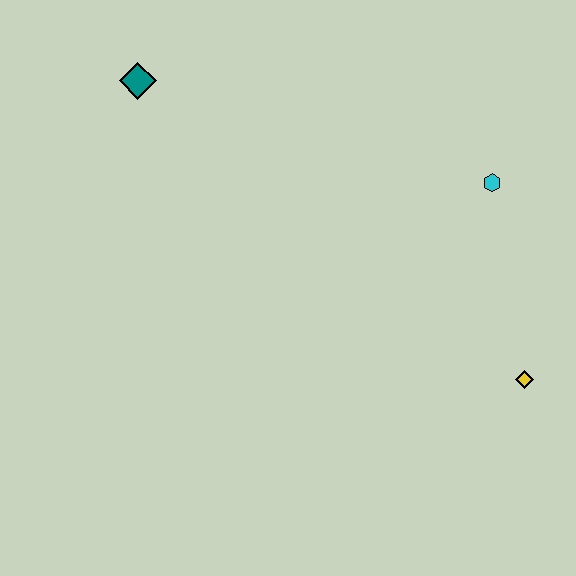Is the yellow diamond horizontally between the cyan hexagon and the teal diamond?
No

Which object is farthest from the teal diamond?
The yellow diamond is farthest from the teal diamond.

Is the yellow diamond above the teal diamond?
No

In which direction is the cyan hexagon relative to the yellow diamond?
The cyan hexagon is above the yellow diamond.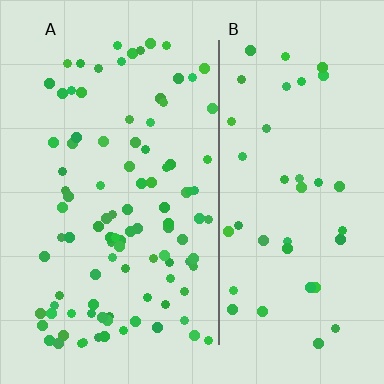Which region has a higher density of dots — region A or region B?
A (the left).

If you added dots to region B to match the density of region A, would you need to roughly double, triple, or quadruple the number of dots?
Approximately double.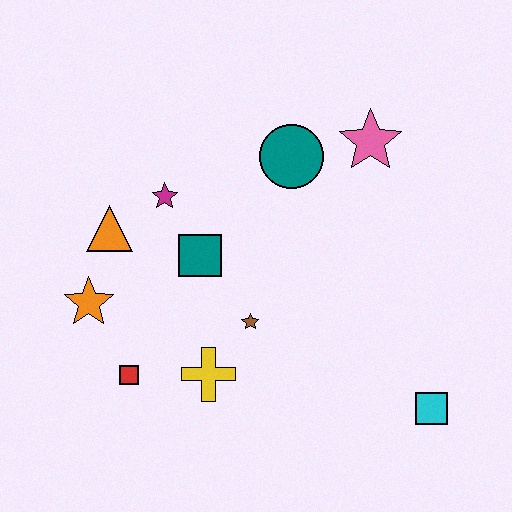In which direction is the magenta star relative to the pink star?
The magenta star is to the left of the pink star.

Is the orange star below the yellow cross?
No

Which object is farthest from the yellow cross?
The pink star is farthest from the yellow cross.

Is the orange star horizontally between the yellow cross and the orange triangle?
No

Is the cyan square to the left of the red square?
No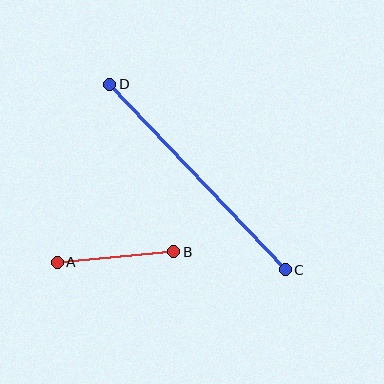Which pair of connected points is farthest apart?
Points C and D are farthest apart.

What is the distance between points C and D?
The distance is approximately 256 pixels.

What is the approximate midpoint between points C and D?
The midpoint is at approximately (197, 177) pixels.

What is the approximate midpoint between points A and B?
The midpoint is at approximately (115, 257) pixels.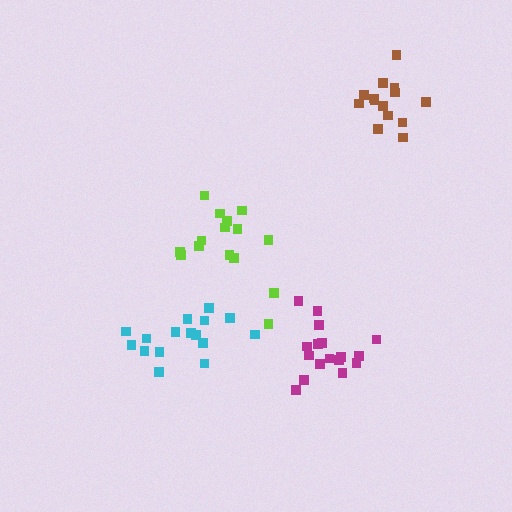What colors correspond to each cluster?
The clusters are colored: lime, cyan, magenta, brown.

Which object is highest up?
The brown cluster is topmost.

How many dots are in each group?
Group 1: 15 dots, Group 2: 16 dots, Group 3: 17 dots, Group 4: 14 dots (62 total).